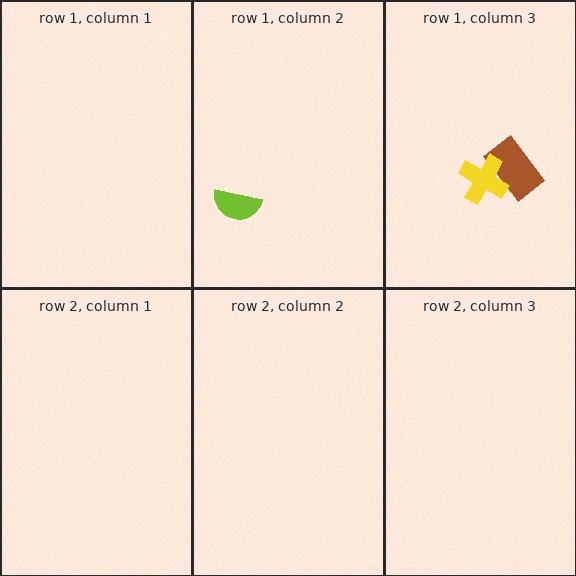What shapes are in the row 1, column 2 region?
The lime semicircle.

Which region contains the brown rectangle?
The row 1, column 3 region.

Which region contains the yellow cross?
The row 1, column 3 region.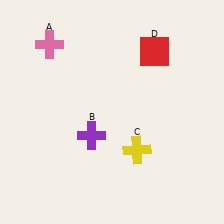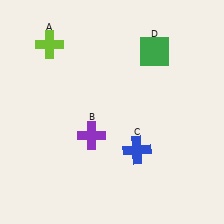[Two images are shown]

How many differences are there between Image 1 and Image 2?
There are 3 differences between the two images.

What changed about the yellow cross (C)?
In Image 1, C is yellow. In Image 2, it changed to blue.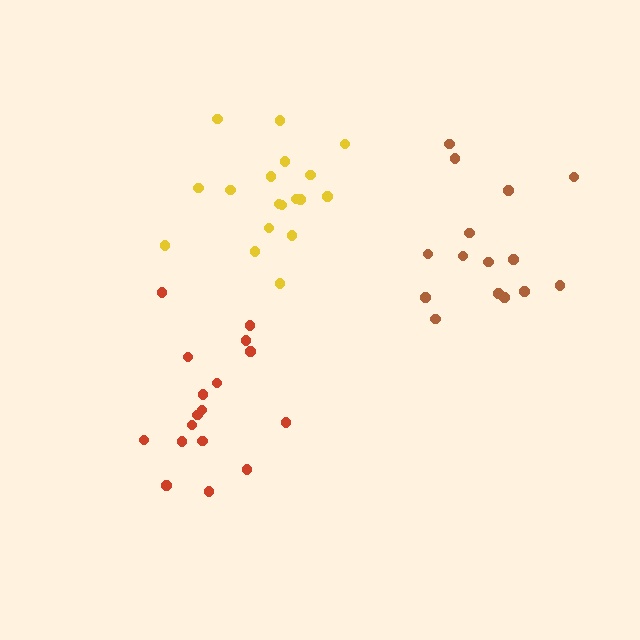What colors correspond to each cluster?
The clusters are colored: red, yellow, brown.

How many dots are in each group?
Group 1: 17 dots, Group 2: 18 dots, Group 3: 15 dots (50 total).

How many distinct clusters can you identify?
There are 3 distinct clusters.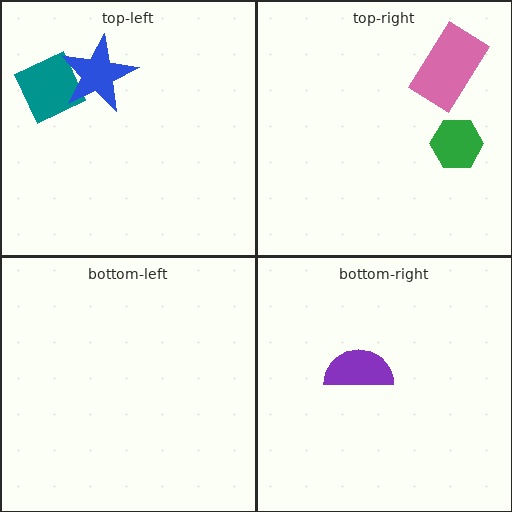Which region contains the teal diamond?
The top-left region.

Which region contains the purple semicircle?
The bottom-right region.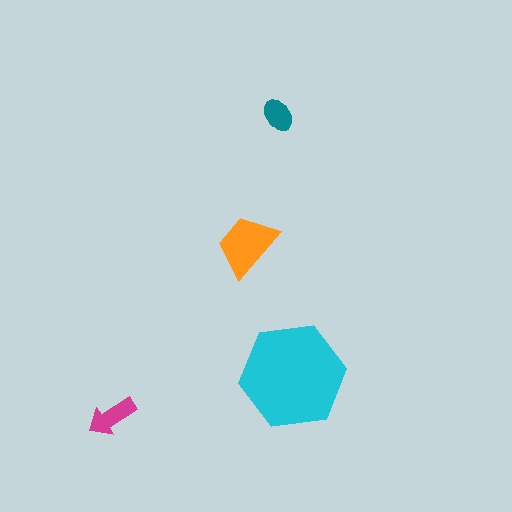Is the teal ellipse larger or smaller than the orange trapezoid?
Smaller.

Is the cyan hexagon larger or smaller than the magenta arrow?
Larger.